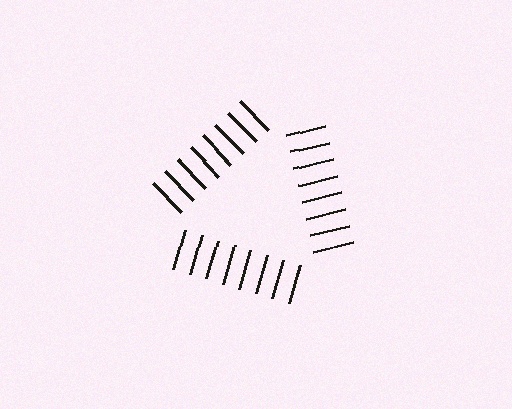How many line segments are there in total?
24 — 8 along each of the 3 edges.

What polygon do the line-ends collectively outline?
An illusory triangle — the line segments terminate on its edges but no continuous stroke is drawn.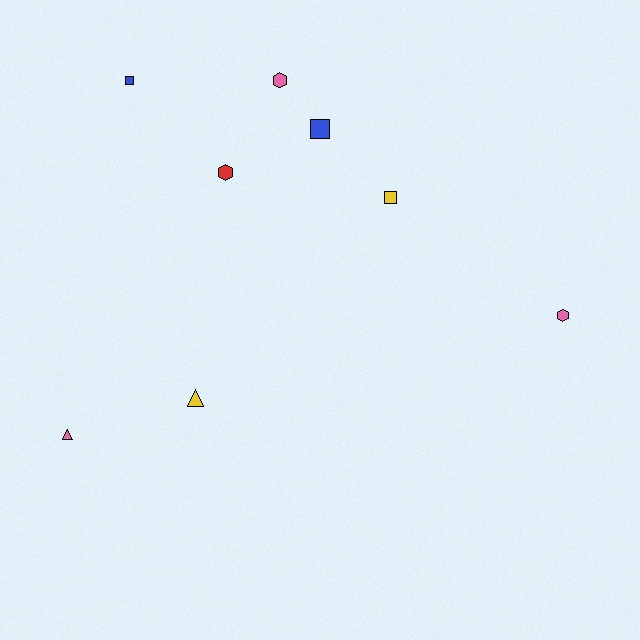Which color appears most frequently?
Pink, with 3 objects.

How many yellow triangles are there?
There is 1 yellow triangle.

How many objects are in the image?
There are 8 objects.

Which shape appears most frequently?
Square, with 3 objects.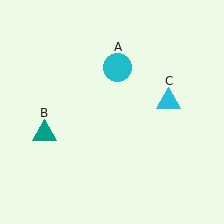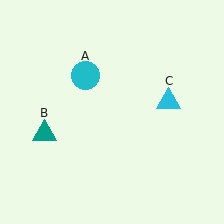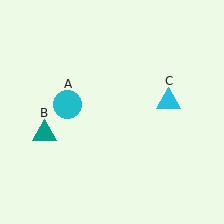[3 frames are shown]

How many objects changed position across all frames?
1 object changed position: cyan circle (object A).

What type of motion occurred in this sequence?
The cyan circle (object A) rotated counterclockwise around the center of the scene.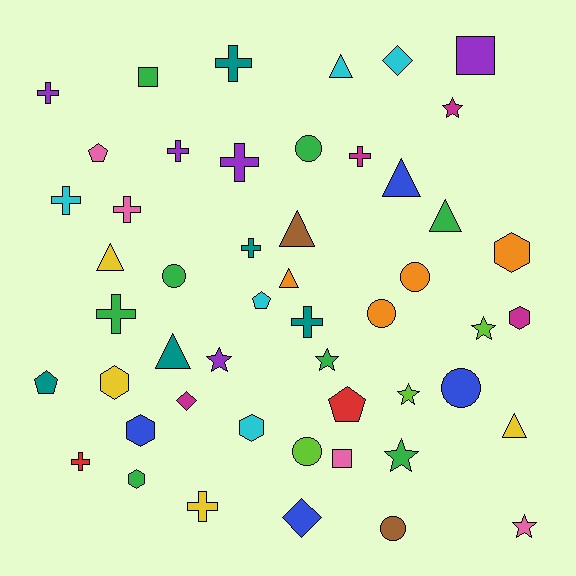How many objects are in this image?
There are 50 objects.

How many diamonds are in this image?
There are 3 diamonds.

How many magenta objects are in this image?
There are 4 magenta objects.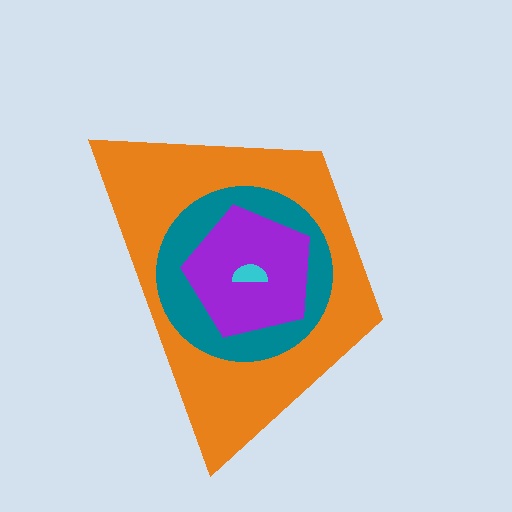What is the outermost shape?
The orange trapezoid.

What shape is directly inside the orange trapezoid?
The teal circle.